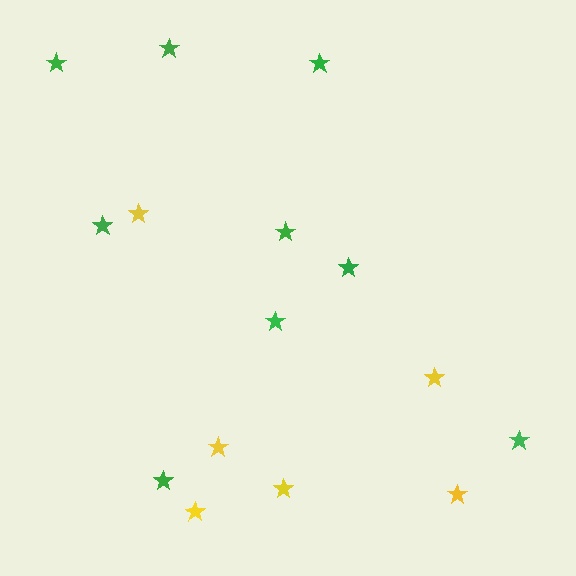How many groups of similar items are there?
There are 2 groups: one group of green stars (9) and one group of yellow stars (6).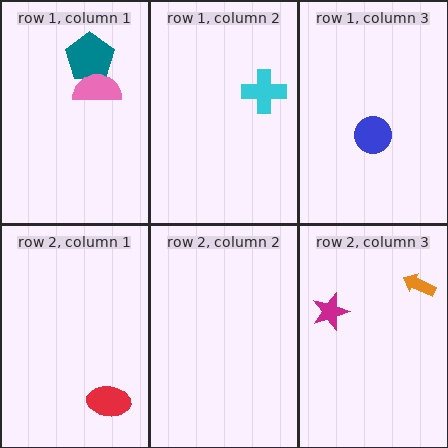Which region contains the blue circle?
The row 1, column 3 region.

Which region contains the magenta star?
The row 2, column 3 region.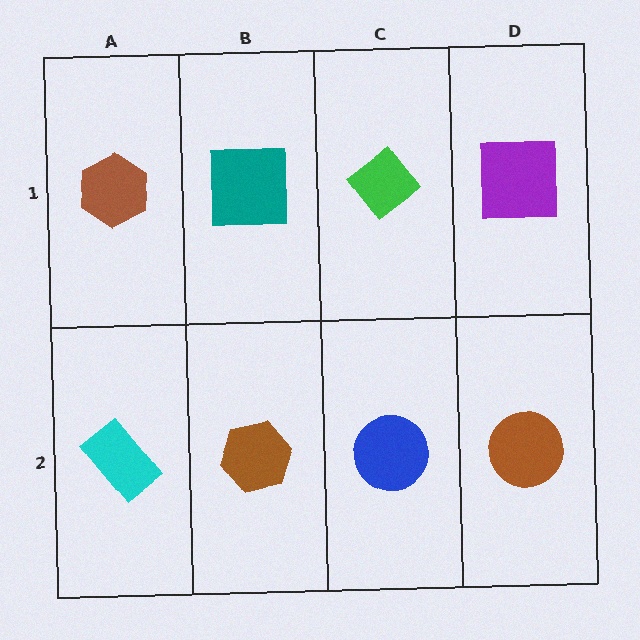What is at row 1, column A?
A brown hexagon.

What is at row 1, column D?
A purple square.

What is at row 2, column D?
A brown circle.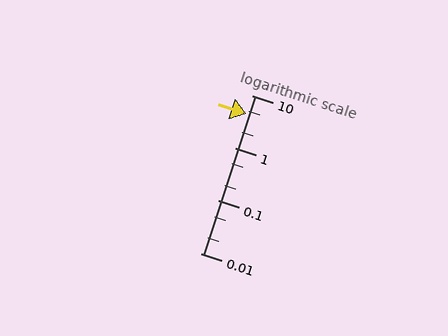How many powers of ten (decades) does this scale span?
The scale spans 3 decades, from 0.01 to 10.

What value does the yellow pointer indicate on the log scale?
The pointer indicates approximately 4.5.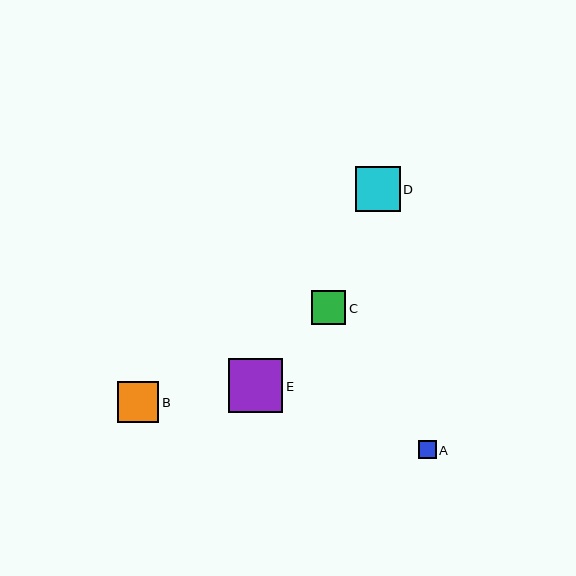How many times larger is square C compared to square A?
Square C is approximately 1.9 times the size of square A.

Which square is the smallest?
Square A is the smallest with a size of approximately 18 pixels.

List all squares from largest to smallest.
From largest to smallest: E, D, B, C, A.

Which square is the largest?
Square E is the largest with a size of approximately 54 pixels.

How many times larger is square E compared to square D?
Square E is approximately 1.2 times the size of square D.